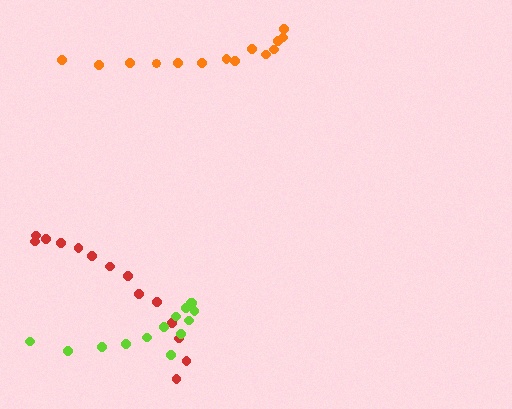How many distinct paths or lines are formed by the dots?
There are 3 distinct paths.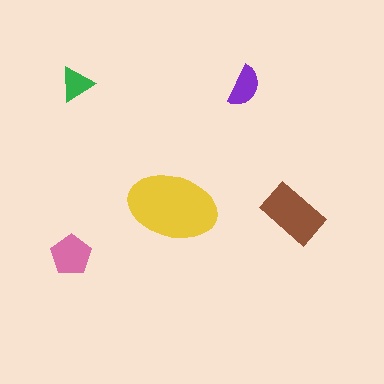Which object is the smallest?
The green triangle.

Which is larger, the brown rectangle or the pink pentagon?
The brown rectangle.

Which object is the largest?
The yellow ellipse.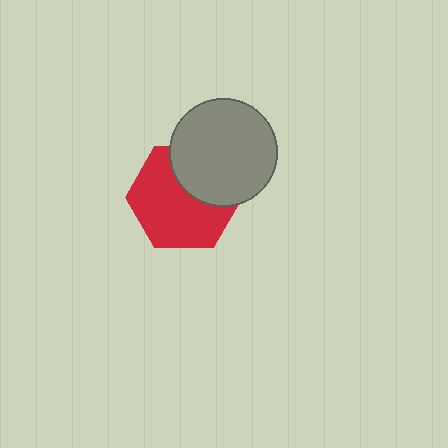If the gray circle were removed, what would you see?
You would see the complete red hexagon.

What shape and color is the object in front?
The object in front is a gray circle.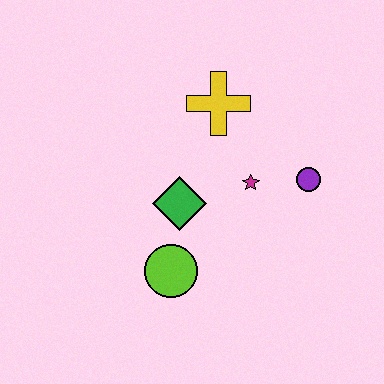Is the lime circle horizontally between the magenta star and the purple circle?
No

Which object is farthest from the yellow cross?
The lime circle is farthest from the yellow cross.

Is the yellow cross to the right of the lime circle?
Yes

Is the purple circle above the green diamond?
Yes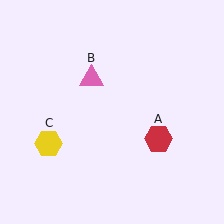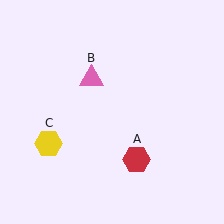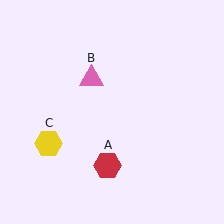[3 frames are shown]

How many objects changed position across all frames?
1 object changed position: red hexagon (object A).